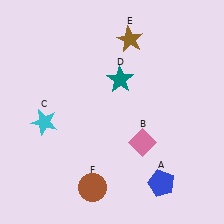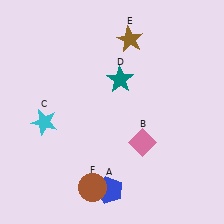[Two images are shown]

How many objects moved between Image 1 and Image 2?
1 object moved between the two images.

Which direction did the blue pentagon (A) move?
The blue pentagon (A) moved left.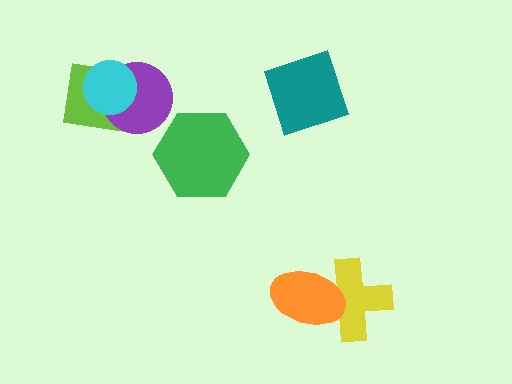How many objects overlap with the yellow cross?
1 object overlaps with the yellow cross.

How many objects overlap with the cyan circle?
2 objects overlap with the cyan circle.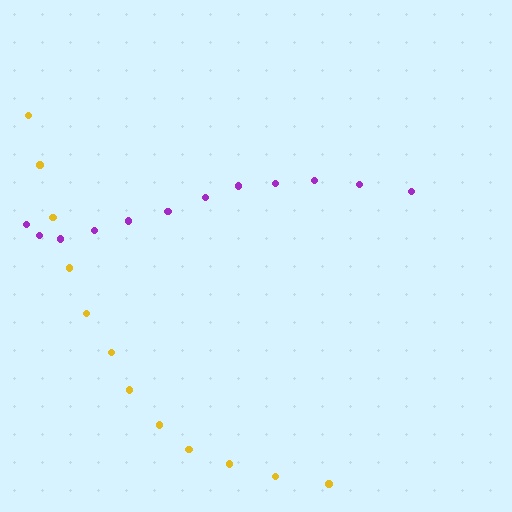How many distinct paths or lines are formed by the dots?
There are 2 distinct paths.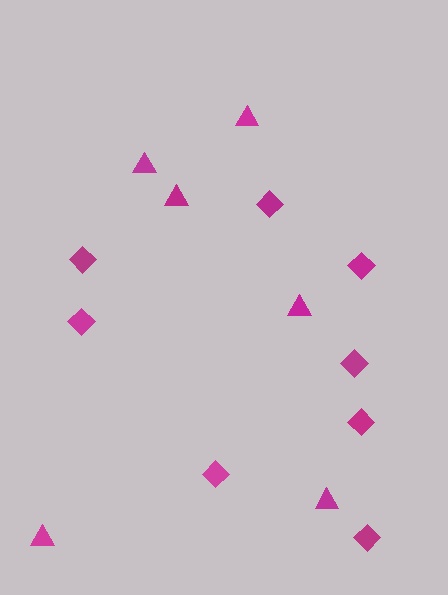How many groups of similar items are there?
There are 2 groups: one group of diamonds (8) and one group of triangles (6).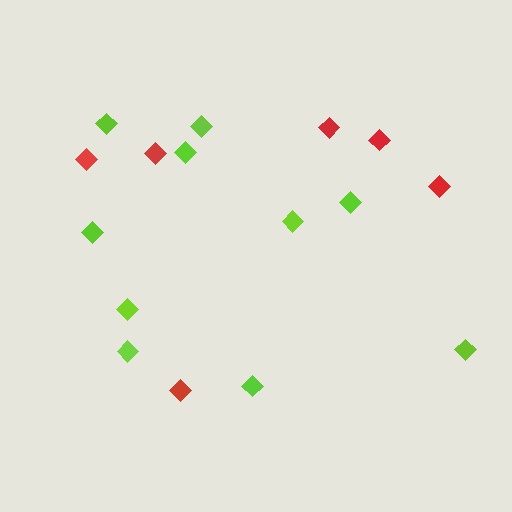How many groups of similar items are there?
There are 2 groups: one group of red diamonds (6) and one group of lime diamonds (10).